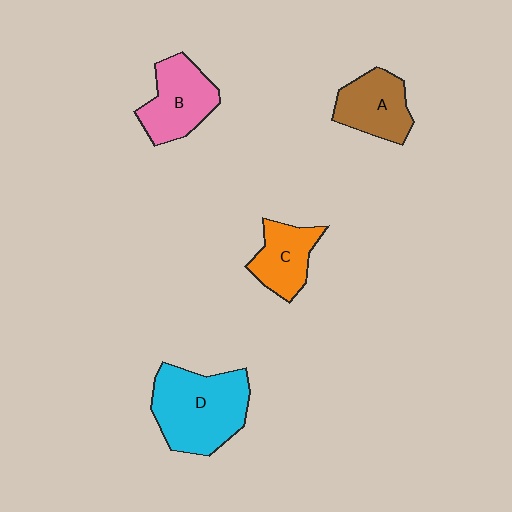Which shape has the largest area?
Shape D (cyan).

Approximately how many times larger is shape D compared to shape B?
Approximately 1.5 times.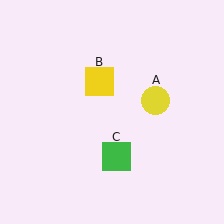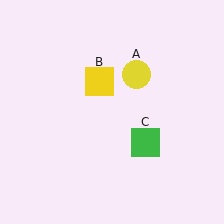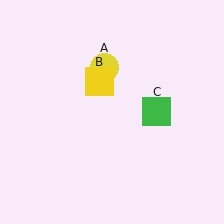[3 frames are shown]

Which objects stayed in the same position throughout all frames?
Yellow square (object B) remained stationary.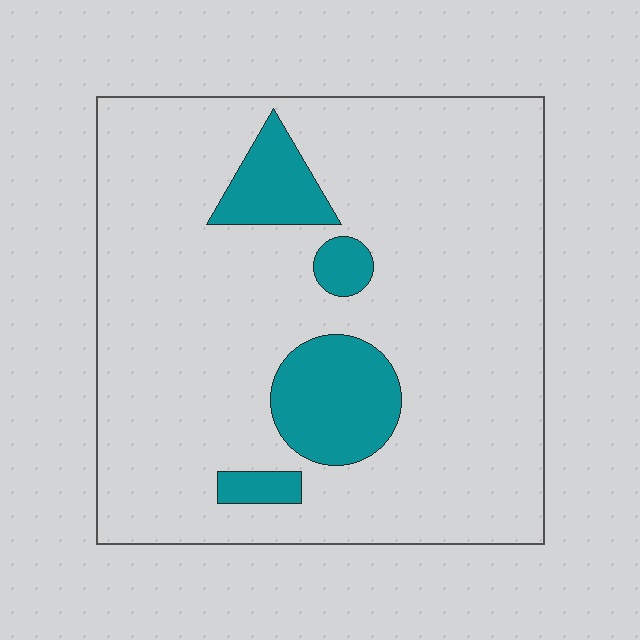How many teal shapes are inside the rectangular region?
4.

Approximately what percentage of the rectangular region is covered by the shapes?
Approximately 15%.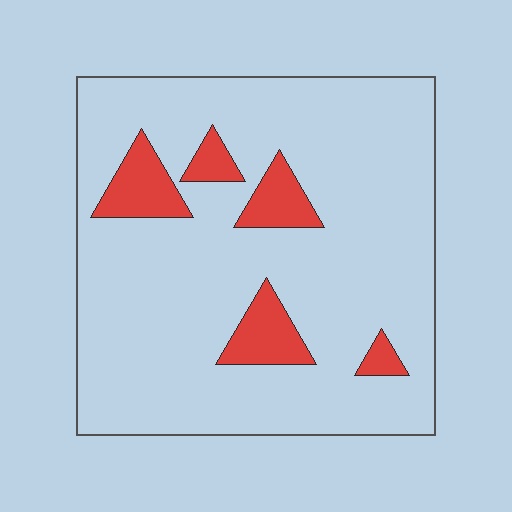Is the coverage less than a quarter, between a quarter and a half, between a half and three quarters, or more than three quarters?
Less than a quarter.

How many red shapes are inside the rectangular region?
5.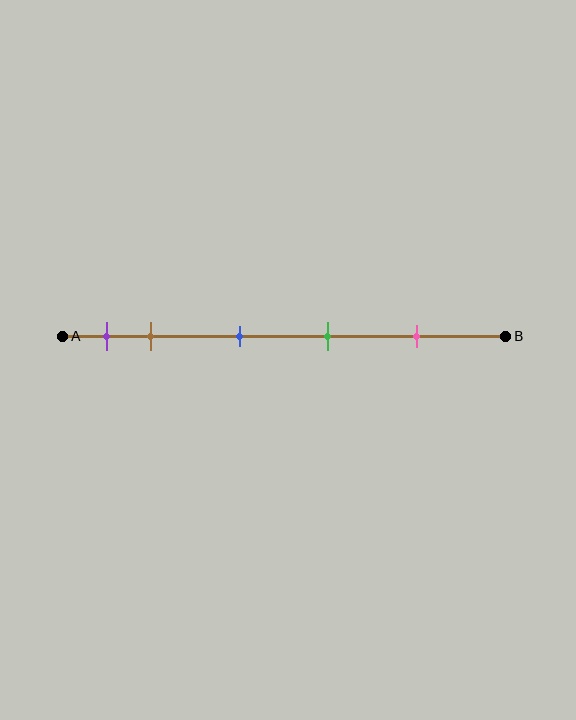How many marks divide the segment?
There are 5 marks dividing the segment.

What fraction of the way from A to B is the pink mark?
The pink mark is approximately 80% (0.8) of the way from A to B.